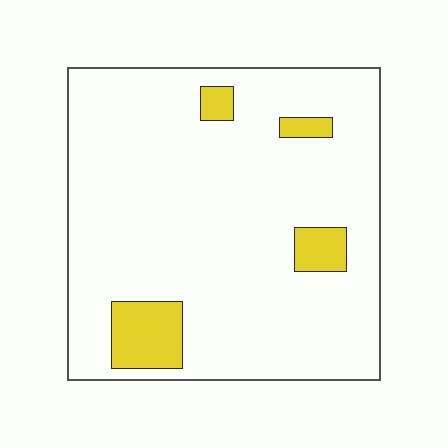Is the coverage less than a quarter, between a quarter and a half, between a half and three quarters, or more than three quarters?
Less than a quarter.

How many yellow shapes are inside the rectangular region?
4.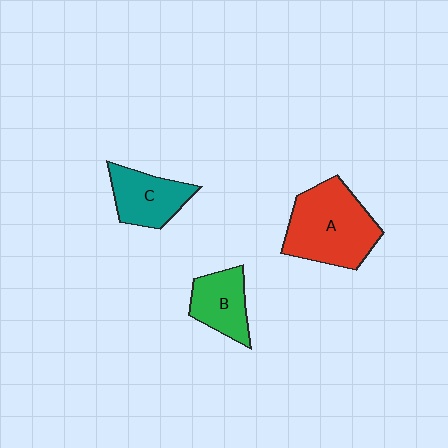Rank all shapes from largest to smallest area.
From largest to smallest: A (red), C (teal), B (green).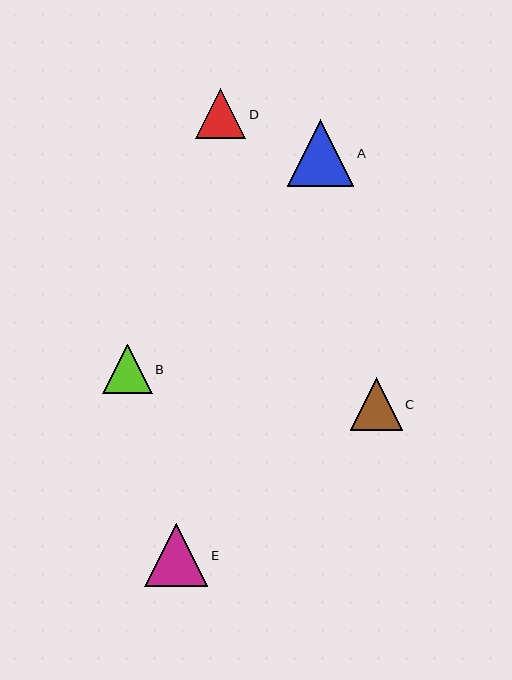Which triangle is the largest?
Triangle A is the largest with a size of approximately 67 pixels.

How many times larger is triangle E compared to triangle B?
Triangle E is approximately 1.3 times the size of triangle B.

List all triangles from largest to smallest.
From largest to smallest: A, E, C, D, B.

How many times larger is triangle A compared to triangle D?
Triangle A is approximately 1.3 times the size of triangle D.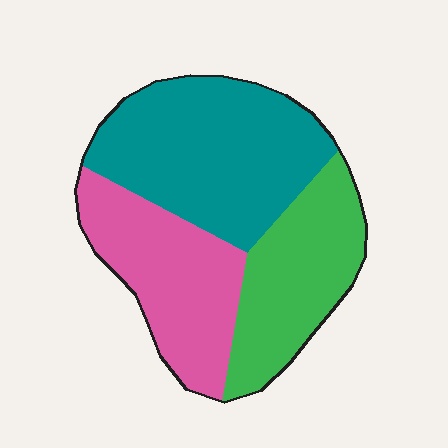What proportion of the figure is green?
Green takes up between a quarter and a half of the figure.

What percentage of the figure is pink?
Pink covers around 30% of the figure.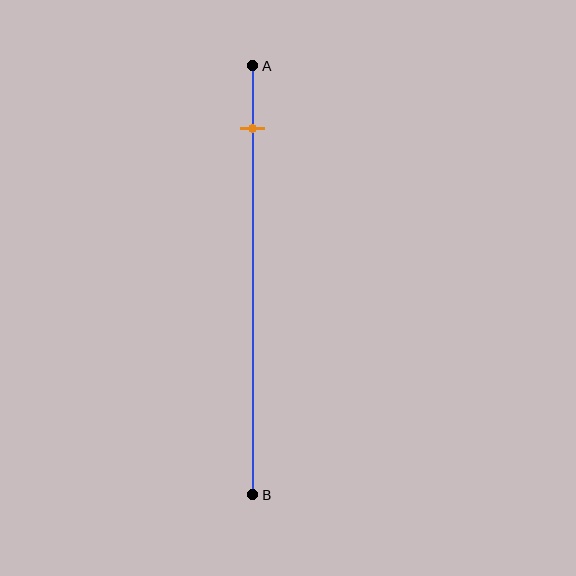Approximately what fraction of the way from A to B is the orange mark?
The orange mark is approximately 15% of the way from A to B.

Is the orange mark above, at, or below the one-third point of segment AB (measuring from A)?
The orange mark is above the one-third point of segment AB.